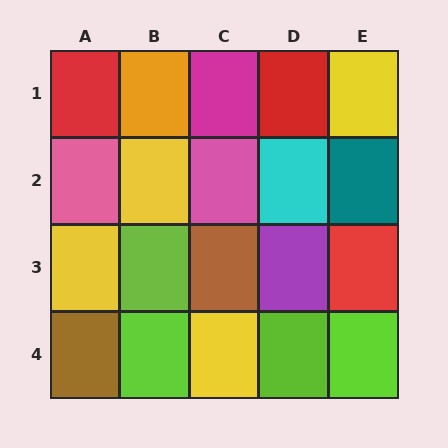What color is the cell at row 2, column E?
Teal.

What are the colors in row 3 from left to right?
Yellow, lime, brown, purple, red.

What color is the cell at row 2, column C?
Pink.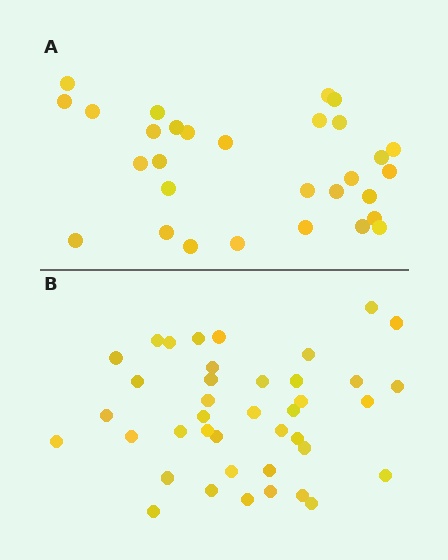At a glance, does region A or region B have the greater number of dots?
Region B (the bottom region) has more dots.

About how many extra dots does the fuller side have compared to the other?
Region B has roughly 10 or so more dots than region A.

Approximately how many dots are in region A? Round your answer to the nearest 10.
About 30 dots.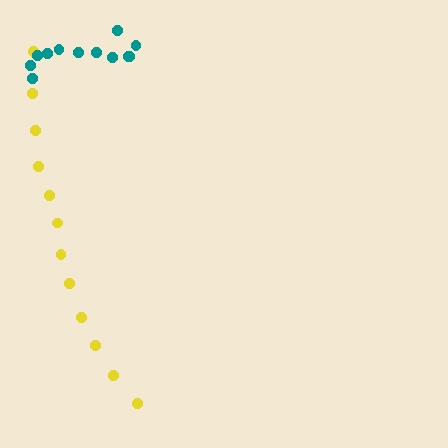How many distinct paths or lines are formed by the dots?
There are 2 distinct paths.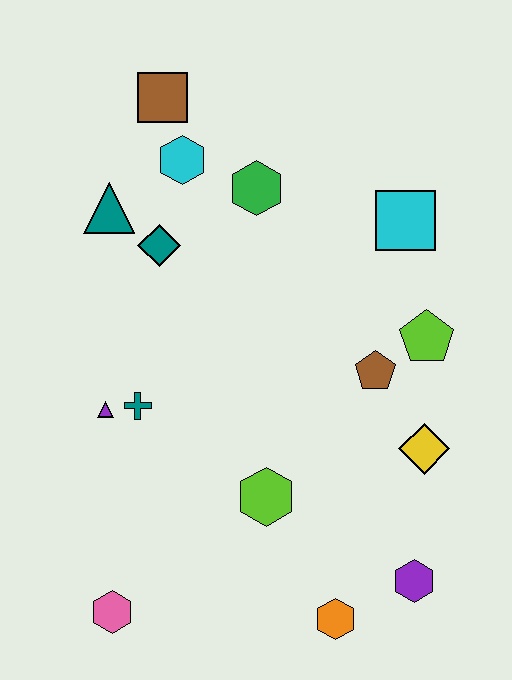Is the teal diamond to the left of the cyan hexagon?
Yes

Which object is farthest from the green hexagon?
The pink hexagon is farthest from the green hexagon.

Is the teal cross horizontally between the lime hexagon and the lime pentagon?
No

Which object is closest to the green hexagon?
The cyan hexagon is closest to the green hexagon.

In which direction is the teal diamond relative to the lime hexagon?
The teal diamond is above the lime hexagon.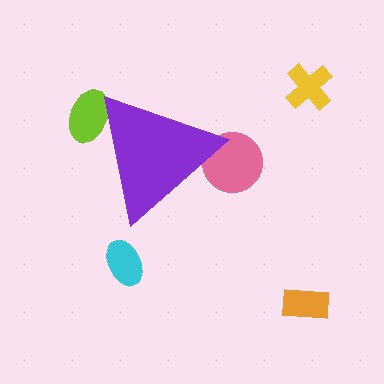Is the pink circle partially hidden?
Yes, the pink circle is partially hidden behind the purple triangle.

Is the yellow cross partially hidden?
No, the yellow cross is fully visible.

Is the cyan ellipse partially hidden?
No, the cyan ellipse is fully visible.